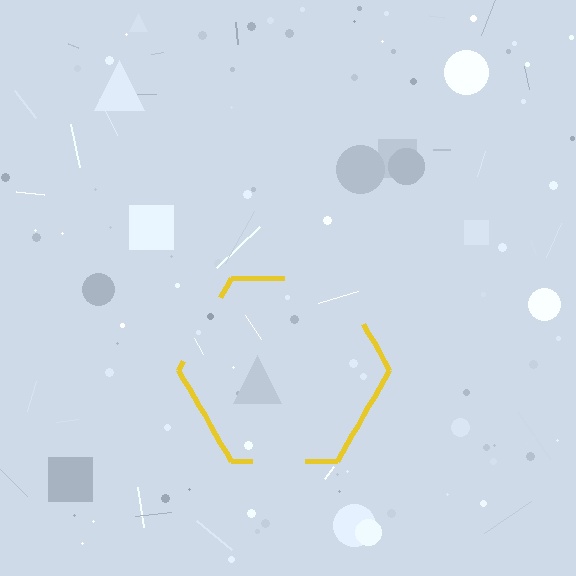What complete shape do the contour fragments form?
The contour fragments form a hexagon.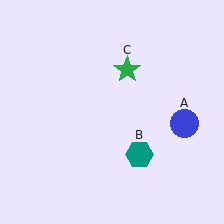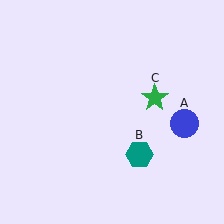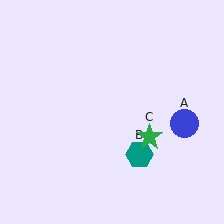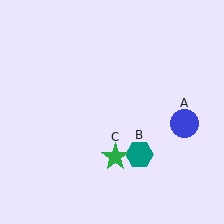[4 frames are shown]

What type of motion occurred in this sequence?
The green star (object C) rotated clockwise around the center of the scene.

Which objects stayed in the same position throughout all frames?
Blue circle (object A) and teal hexagon (object B) remained stationary.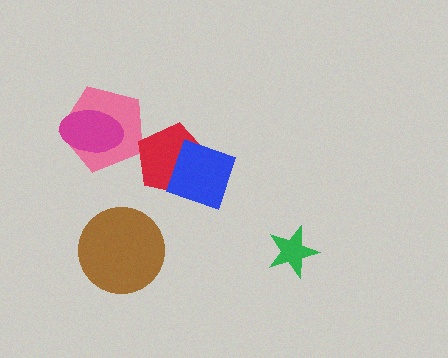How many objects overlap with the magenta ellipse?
1 object overlaps with the magenta ellipse.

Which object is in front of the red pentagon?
The blue square is in front of the red pentagon.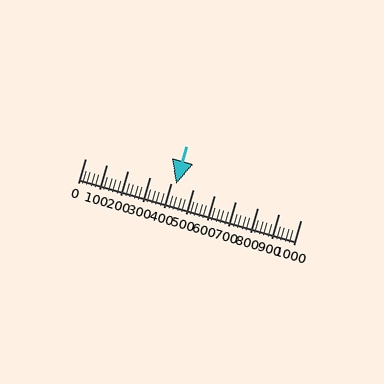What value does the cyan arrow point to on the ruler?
The cyan arrow points to approximately 420.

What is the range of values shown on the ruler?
The ruler shows values from 0 to 1000.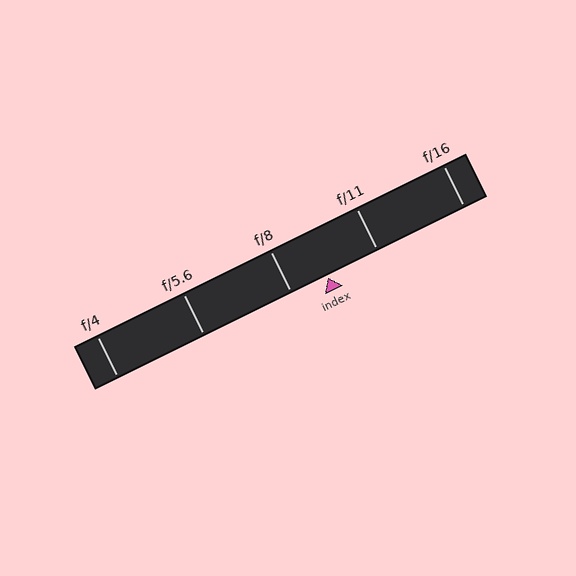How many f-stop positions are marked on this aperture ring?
There are 5 f-stop positions marked.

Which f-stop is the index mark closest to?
The index mark is closest to f/8.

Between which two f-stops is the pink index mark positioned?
The index mark is between f/8 and f/11.